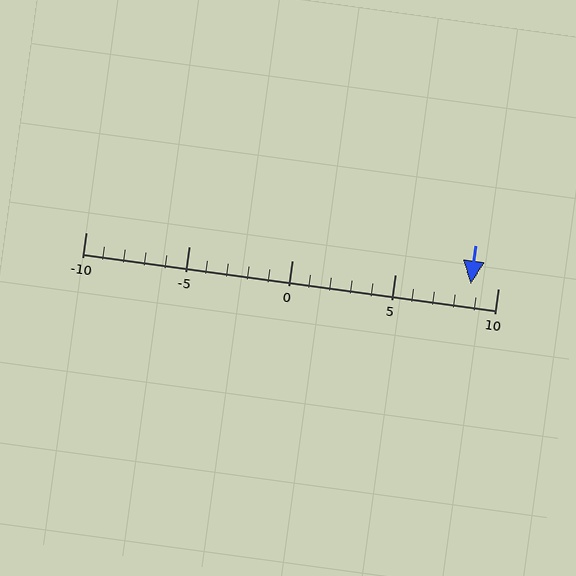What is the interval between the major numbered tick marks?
The major tick marks are spaced 5 units apart.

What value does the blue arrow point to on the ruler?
The blue arrow points to approximately 9.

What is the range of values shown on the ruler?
The ruler shows values from -10 to 10.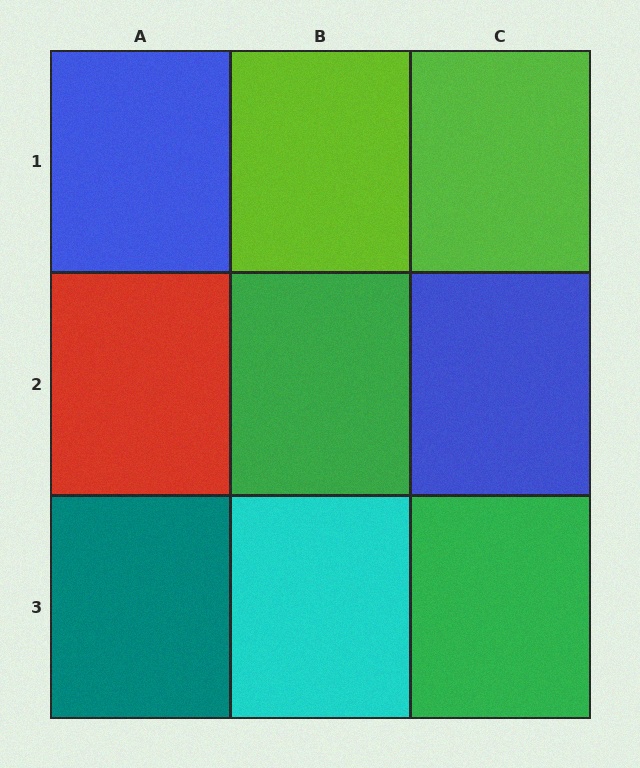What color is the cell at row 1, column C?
Lime.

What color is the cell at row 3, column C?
Green.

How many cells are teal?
1 cell is teal.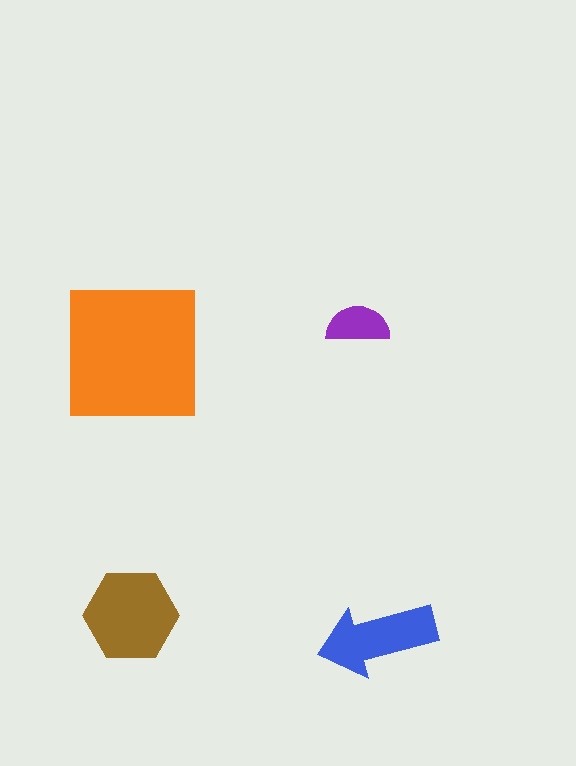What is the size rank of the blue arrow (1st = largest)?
3rd.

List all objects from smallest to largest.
The purple semicircle, the blue arrow, the brown hexagon, the orange square.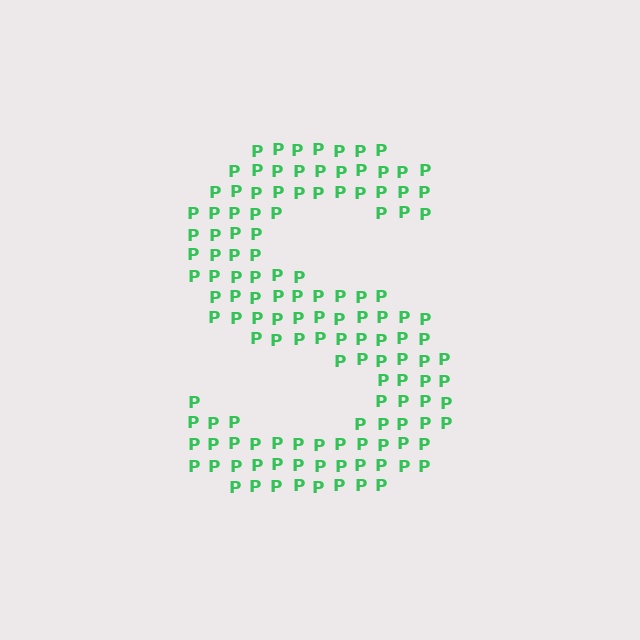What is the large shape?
The large shape is the letter S.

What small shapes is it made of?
It is made of small letter P's.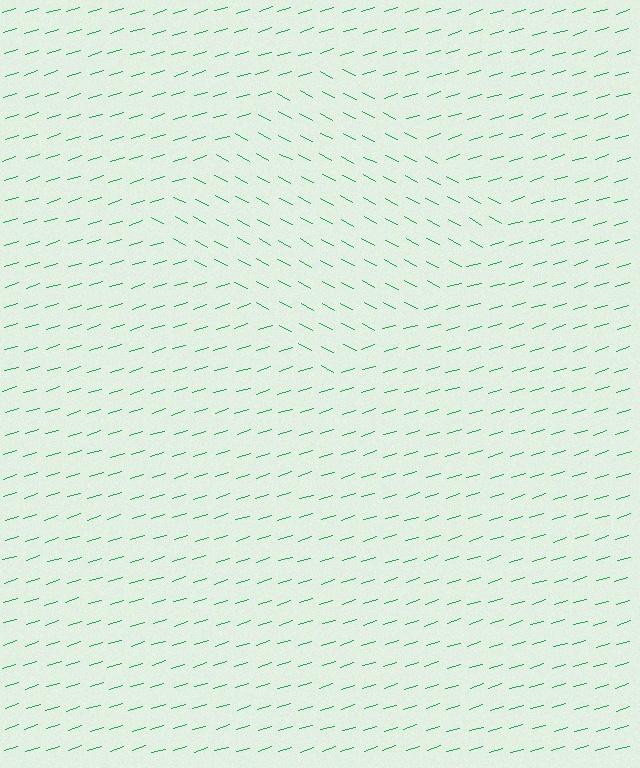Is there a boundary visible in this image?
Yes, there is a texture boundary formed by a change in line orientation.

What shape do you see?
I see a diamond.